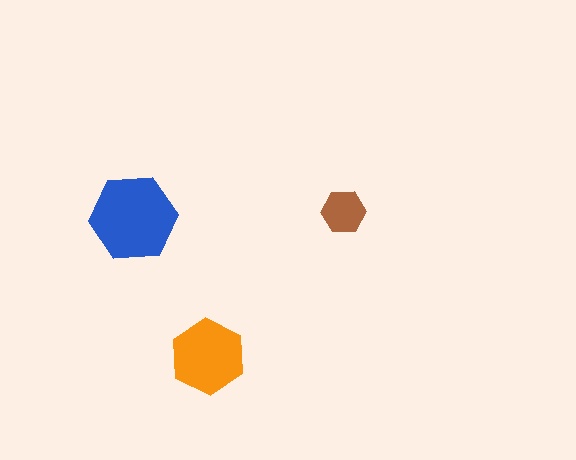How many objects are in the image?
There are 3 objects in the image.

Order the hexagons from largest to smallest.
the blue one, the orange one, the brown one.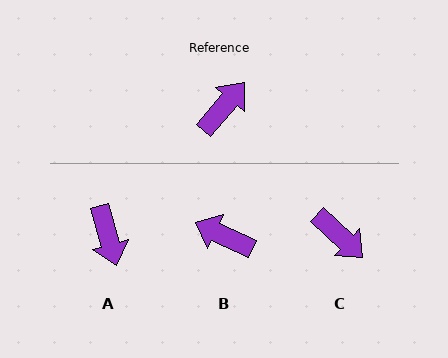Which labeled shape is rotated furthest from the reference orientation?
A, about 124 degrees away.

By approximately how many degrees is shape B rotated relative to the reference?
Approximately 105 degrees counter-clockwise.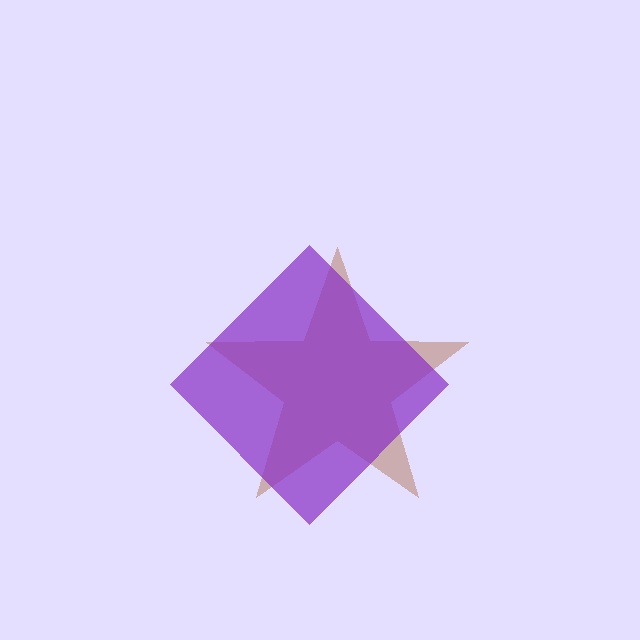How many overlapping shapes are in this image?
There are 2 overlapping shapes in the image.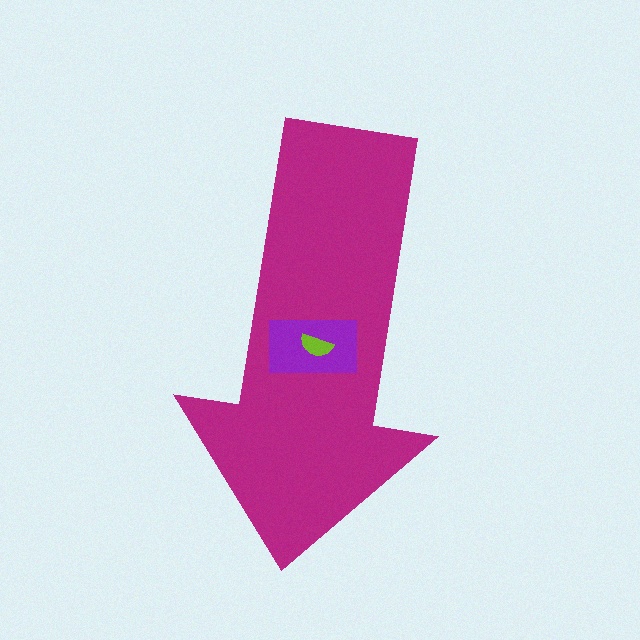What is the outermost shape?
The magenta arrow.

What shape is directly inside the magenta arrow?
The purple rectangle.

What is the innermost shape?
The lime semicircle.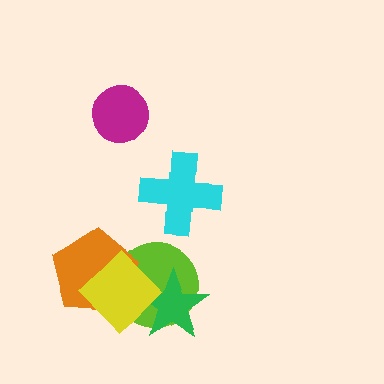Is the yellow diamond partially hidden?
No, no other shape covers it.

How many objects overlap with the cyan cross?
0 objects overlap with the cyan cross.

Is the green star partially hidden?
Yes, it is partially covered by another shape.